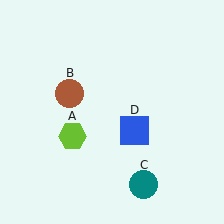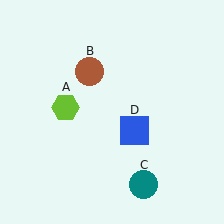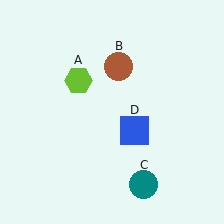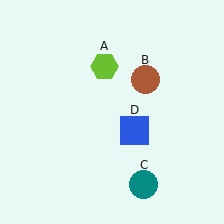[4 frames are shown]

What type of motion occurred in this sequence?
The lime hexagon (object A), brown circle (object B) rotated clockwise around the center of the scene.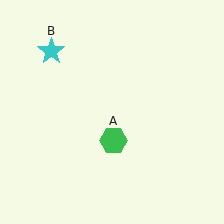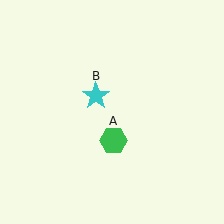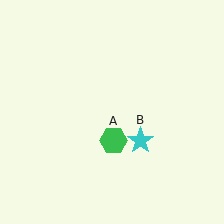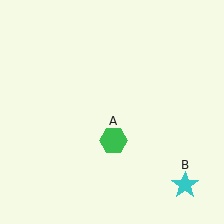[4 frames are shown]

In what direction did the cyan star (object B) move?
The cyan star (object B) moved down and to the right.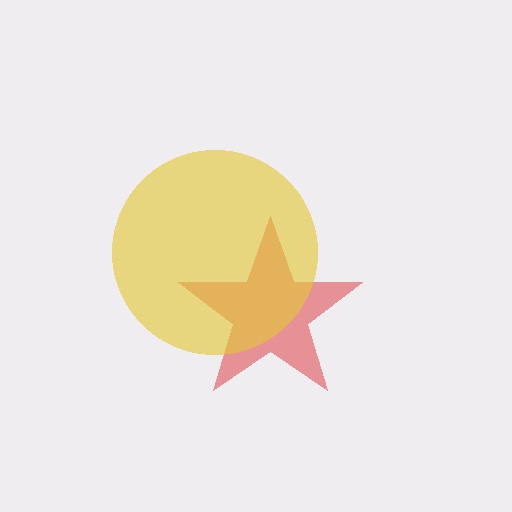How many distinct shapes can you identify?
There are 2 distinct shapes: a red star, a yellow circle.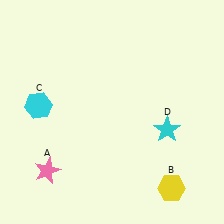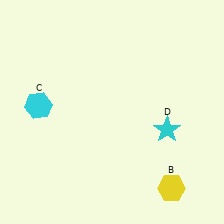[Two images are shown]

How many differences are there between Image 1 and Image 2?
There is 1 difference between the two images.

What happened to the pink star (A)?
The pink star (A) was removed in Image 2. It was in the bottom-left area of Image 1.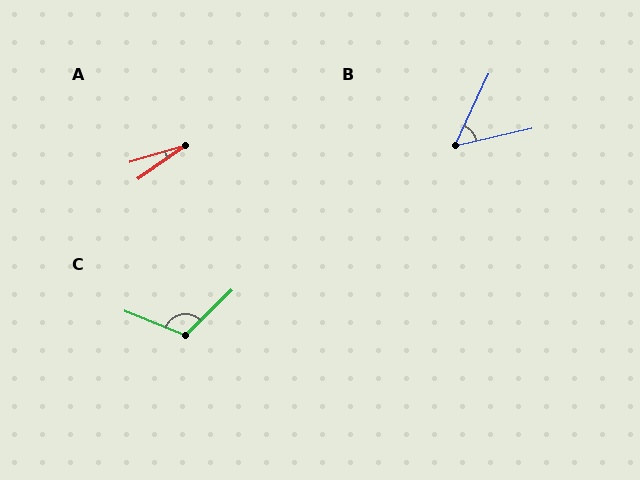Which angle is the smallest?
A, at approximately 19 degrees.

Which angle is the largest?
C, at approximately 114 degrees.